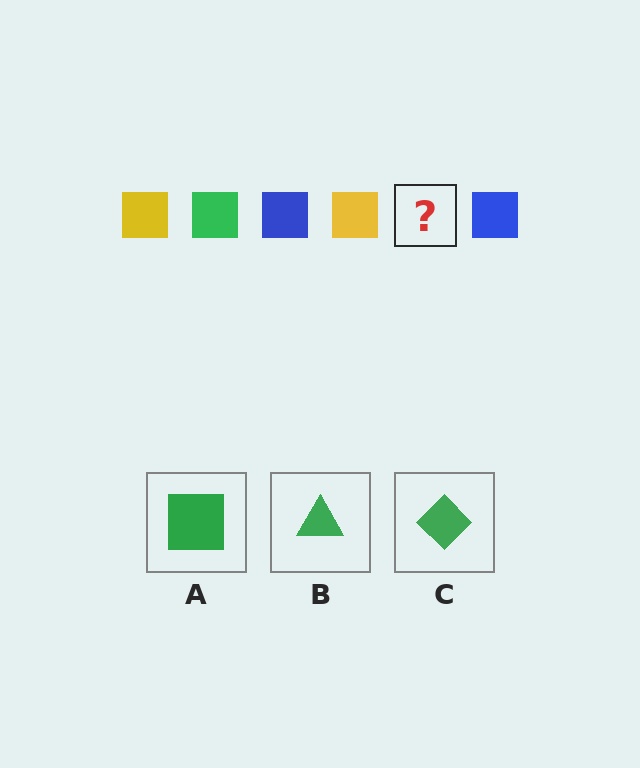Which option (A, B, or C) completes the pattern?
A.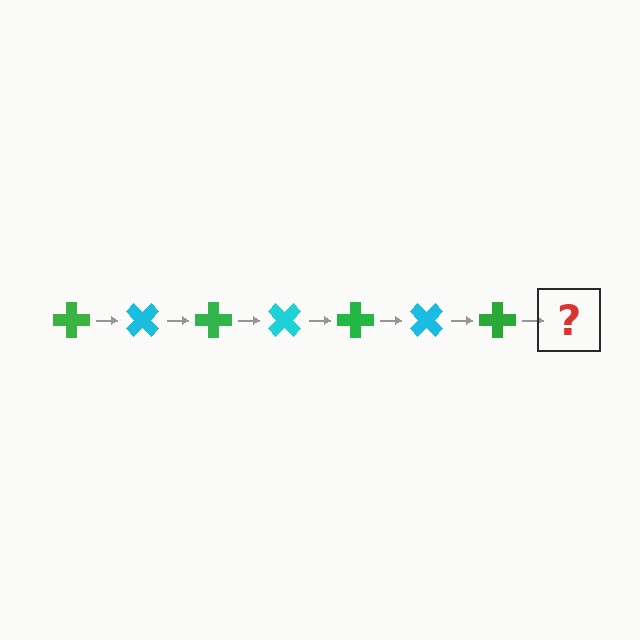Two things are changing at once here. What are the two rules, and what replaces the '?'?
The two rules are that it rotates 45 degrees each step and the color cycles through green and cyan. The '?' should be a cyan cross, rotated 315 degrees from the start.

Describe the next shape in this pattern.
It should be a cyan cross, rotated 315 degrees from the start.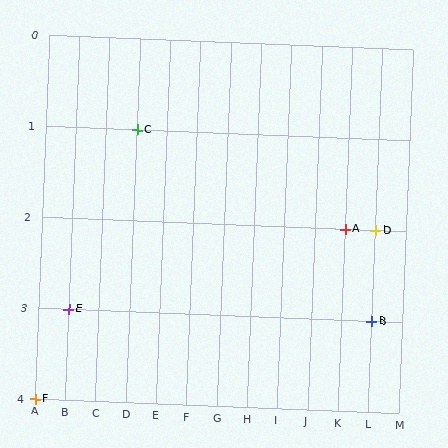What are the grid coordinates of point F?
Point F is at grid coordinates (A, 4).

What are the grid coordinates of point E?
Point E is at grid coordinates (B, 3).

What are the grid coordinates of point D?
Point D is at grid coordinates (L, 2).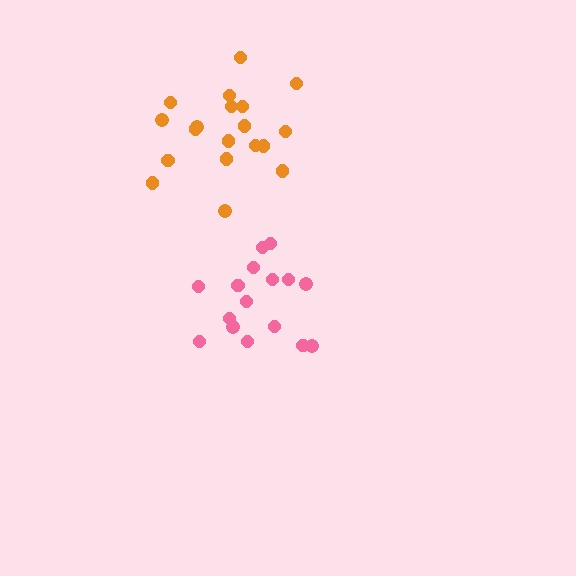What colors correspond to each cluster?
The clusters are colored: orange, pink.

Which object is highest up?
The orange cluster is topmost.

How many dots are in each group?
Group 1: 19 dots, Group 2: 16 dots (35 total).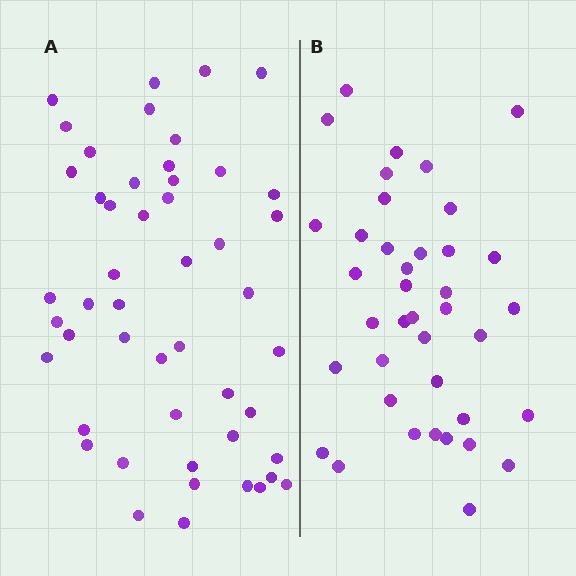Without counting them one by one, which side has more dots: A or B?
Region A (the left region) has more dots.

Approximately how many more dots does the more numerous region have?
Region A has roughly 10 or so more dots than region B.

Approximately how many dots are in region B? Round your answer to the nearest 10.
About 40 dots. (The exact count is 39, which rounds to 40.)